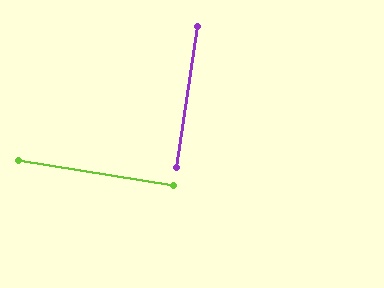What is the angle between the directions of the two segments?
Approximately 89 degrees.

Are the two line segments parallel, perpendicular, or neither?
Perpendicular — they meet at approximately 89°.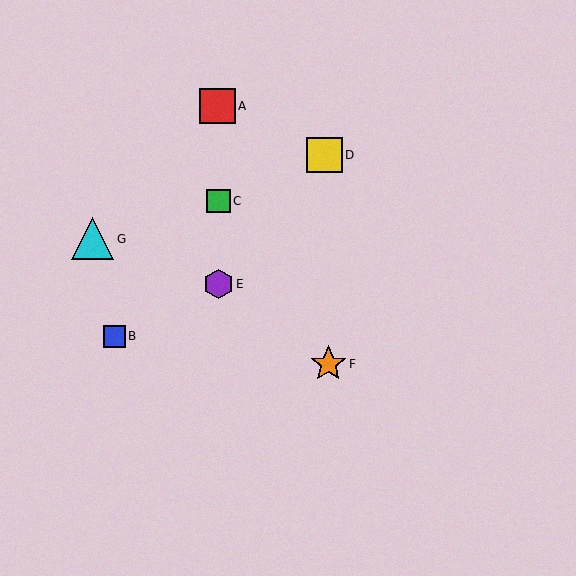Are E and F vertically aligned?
No, E is at x≈218 and F is at x≈329.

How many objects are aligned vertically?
3 objects (A, C, E) are aligned vertically.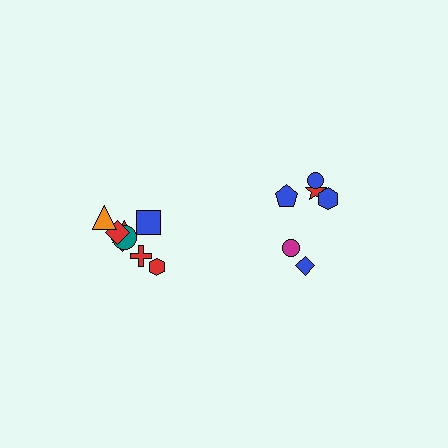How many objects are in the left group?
There are 8 objects.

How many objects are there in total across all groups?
There are 14 objects.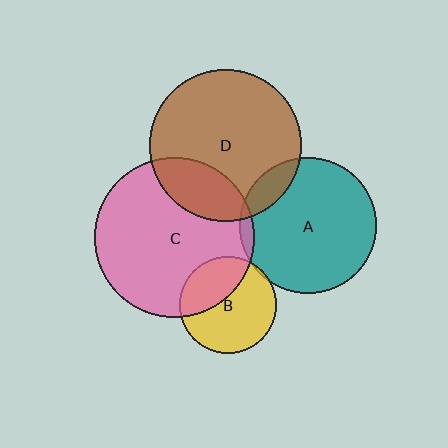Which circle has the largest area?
Circle C (pink).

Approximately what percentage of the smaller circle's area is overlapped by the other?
Approximately 20%.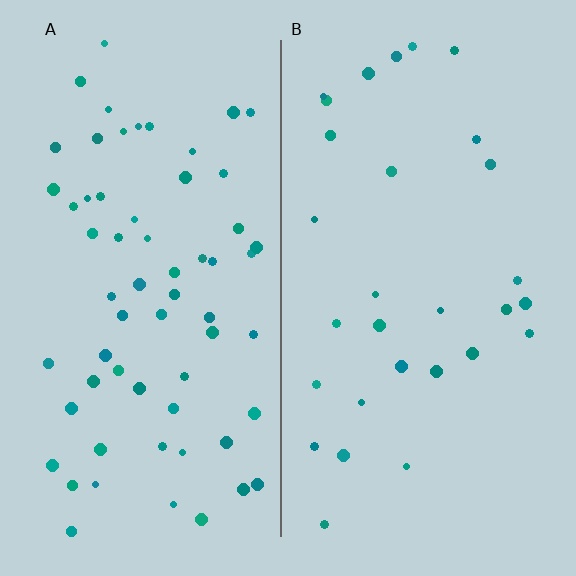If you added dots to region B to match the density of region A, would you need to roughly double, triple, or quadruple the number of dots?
Approximately double.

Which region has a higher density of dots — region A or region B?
A (the left).